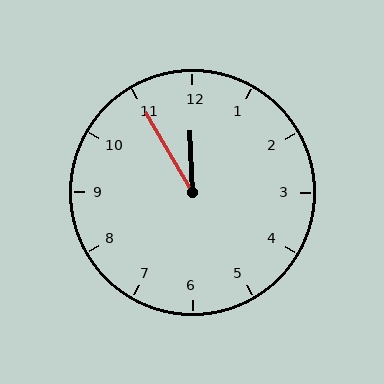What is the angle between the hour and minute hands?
Approximately 28 degrees.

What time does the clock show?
11:55.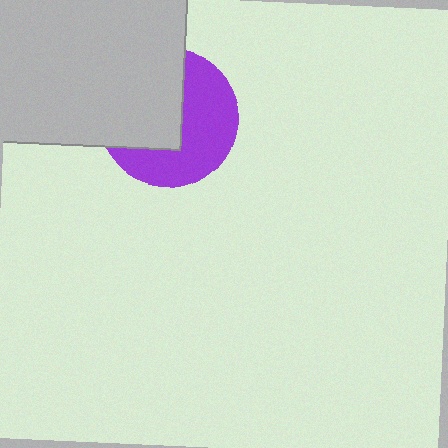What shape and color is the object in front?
The object in front is a light gray square.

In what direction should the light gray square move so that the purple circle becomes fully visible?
The light gray square should move left. That is the shortest direction to clear the overlap and leave the purple circle fully visible.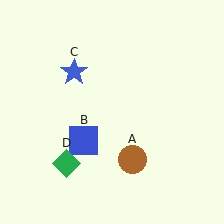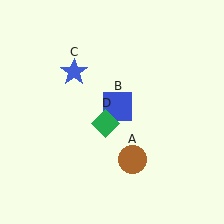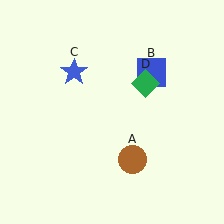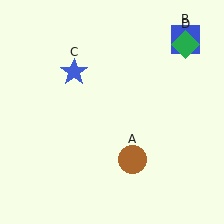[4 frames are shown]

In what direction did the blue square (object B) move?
The blue square (object B) moved up and to the right.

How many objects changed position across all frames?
2 objects changed position: blue square (object B), green diamond (object D).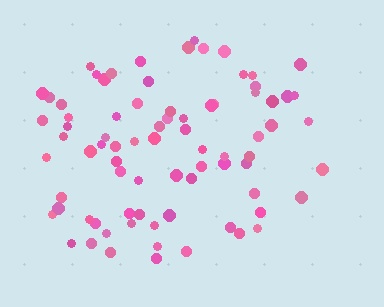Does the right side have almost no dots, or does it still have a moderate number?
Still a moderate number, just noticeably fewer than the left.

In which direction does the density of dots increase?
From right to left, with the left side densest.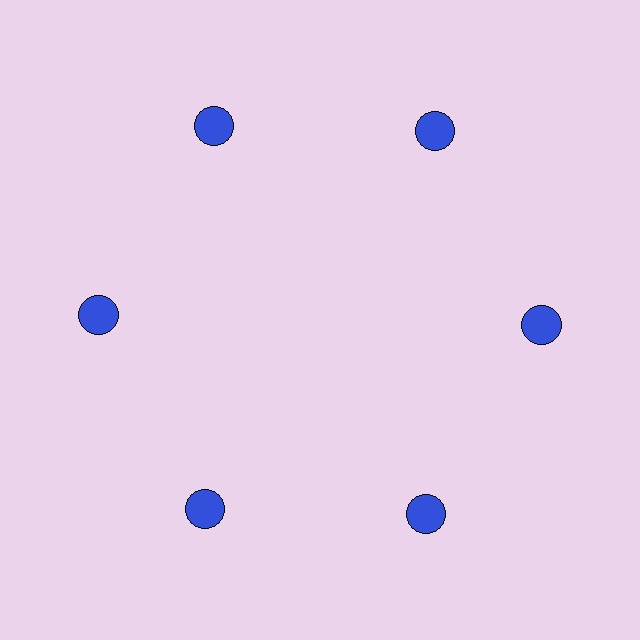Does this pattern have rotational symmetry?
Yes, this pattern has 6-fold rotational symmetry. It looks the same after rotating 60 degrees around the center.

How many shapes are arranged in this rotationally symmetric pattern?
There are 6 shapes, arranged in 6 groups of 1.